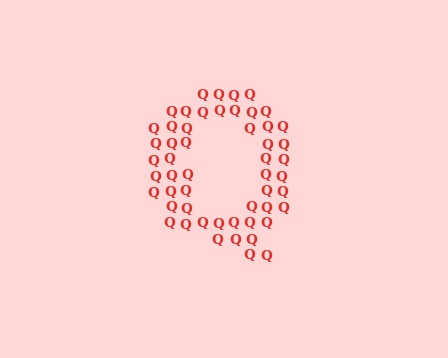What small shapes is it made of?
It is made of small letter Q's.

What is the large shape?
The large shape is the letter Q.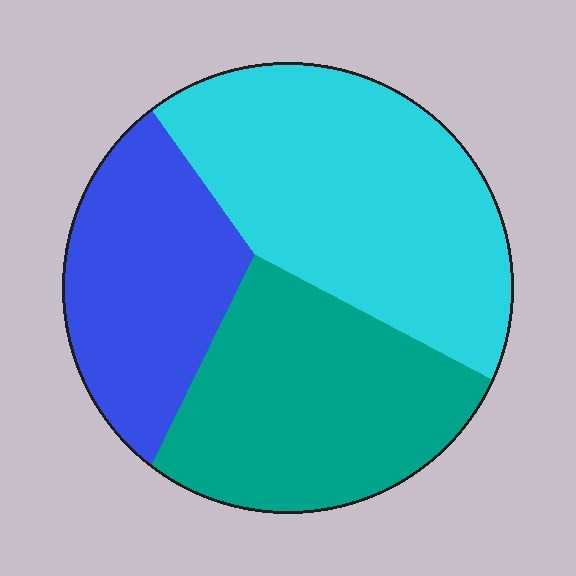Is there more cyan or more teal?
Cyan.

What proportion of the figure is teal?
Teal covers roughly 35% of the figure.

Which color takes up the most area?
Cyan, at roughly 40%.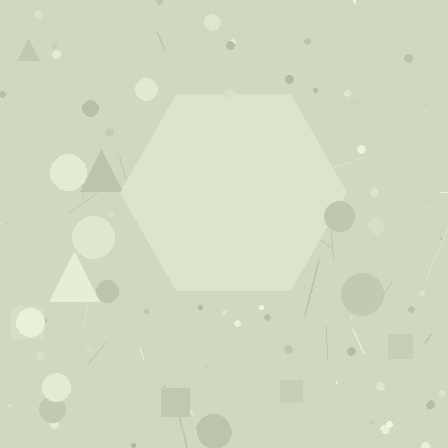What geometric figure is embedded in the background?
A hexagon is embedded in the background.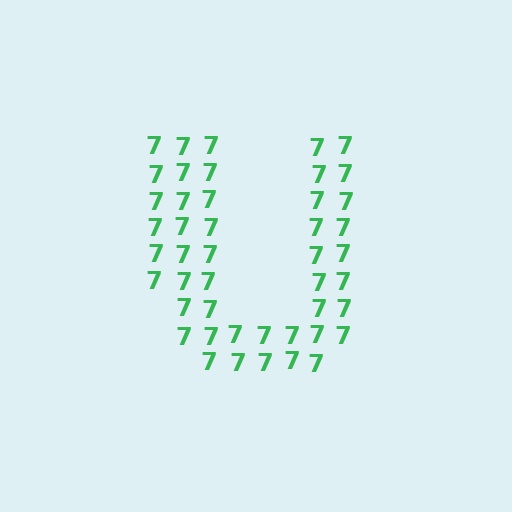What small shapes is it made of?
It is made of small digit 7's.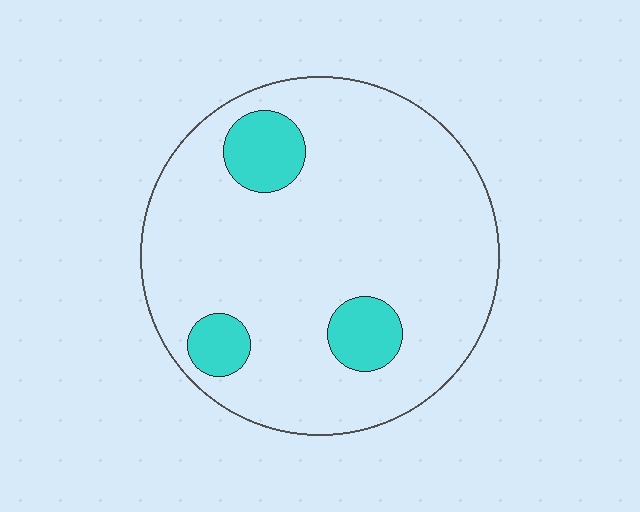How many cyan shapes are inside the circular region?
3.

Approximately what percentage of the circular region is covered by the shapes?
Approximately 15%.